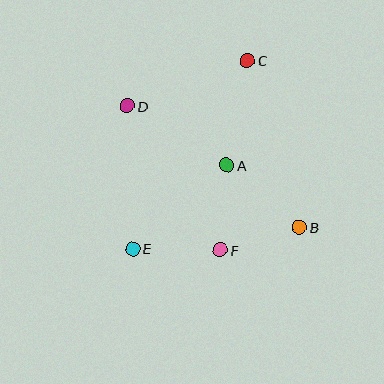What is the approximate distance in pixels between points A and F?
The distance between A and F is approximately 85 pixels.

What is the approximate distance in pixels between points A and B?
The distance between A and B is approximately 95 pixels.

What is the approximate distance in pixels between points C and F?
The distance between C and F is approximately 191 pixels.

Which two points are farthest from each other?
Points C and E are farthest from each other.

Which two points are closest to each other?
Points B and F are closest to each other.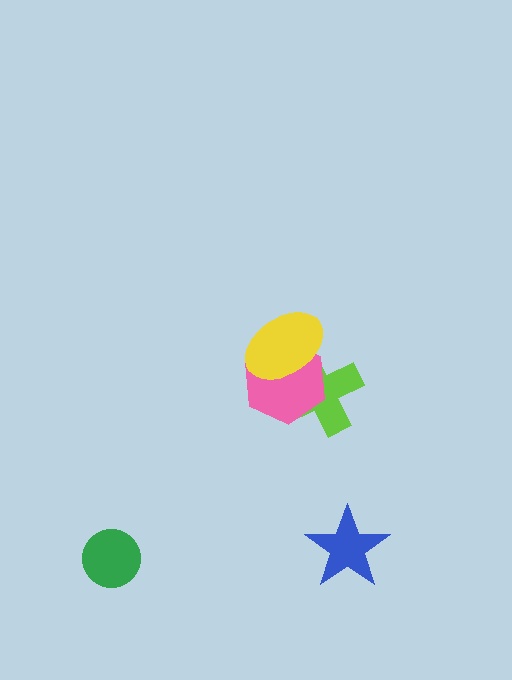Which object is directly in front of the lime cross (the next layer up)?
The pink hexagon is directly in front of the lime cross.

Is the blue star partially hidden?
No, no other shape covers it.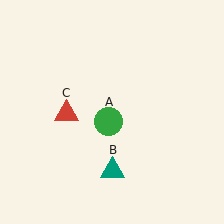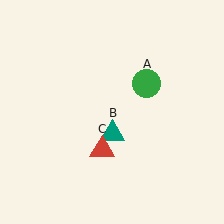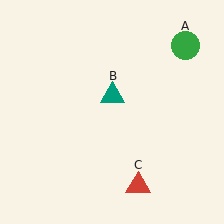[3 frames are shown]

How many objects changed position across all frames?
3 objects changed position: green circle (object A), teal triangle (object B), red triangle (object C).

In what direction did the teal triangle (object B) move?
The teal triangle (object B) moved up.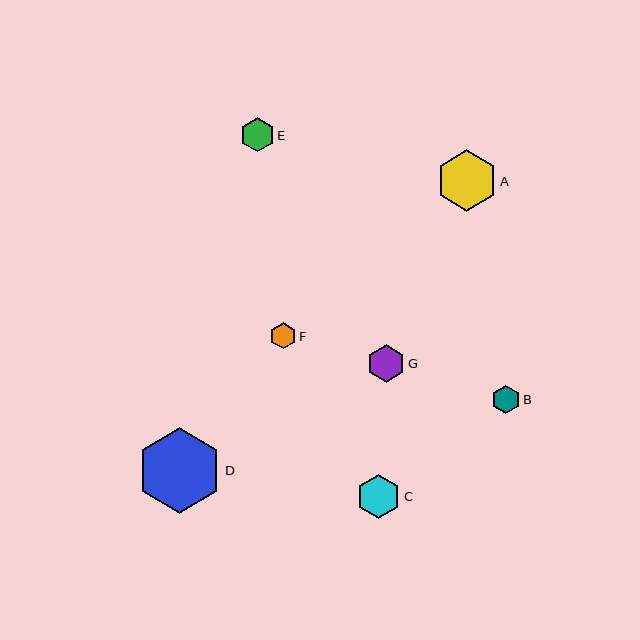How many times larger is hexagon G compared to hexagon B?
Hexagon G is approximately 1.3 times the size of hexagon B.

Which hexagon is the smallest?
Hexagon F is the smallest with a size of approximately 26 pixels.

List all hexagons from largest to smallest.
From largest to smallest: D, A, C, G, E, B, F.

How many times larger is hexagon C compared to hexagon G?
Hexagon C is approximately 1.2 times the size of hexagon G.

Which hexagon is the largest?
Hexagon D is the largest with a size of approximately 85 pixels.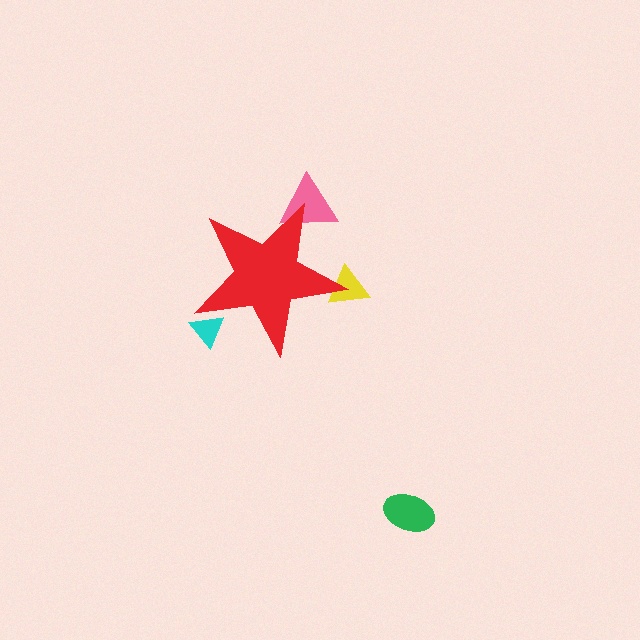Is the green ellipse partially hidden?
No, the green ellipse is fully visible.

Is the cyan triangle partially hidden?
Yes, the cyan triangle is partially hidden behind the red star.